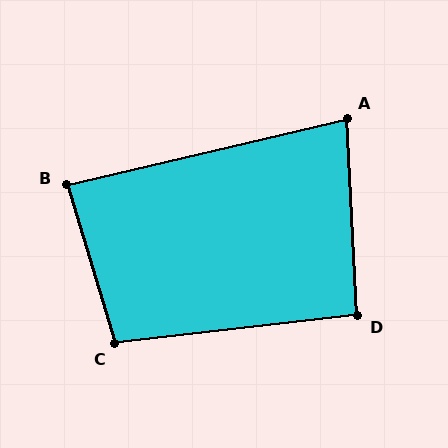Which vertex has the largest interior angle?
C, at approximately 100 degrees.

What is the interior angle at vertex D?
Approximately 93 degrees (approximately right).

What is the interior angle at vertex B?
Approximately 87 degrees (approximately right).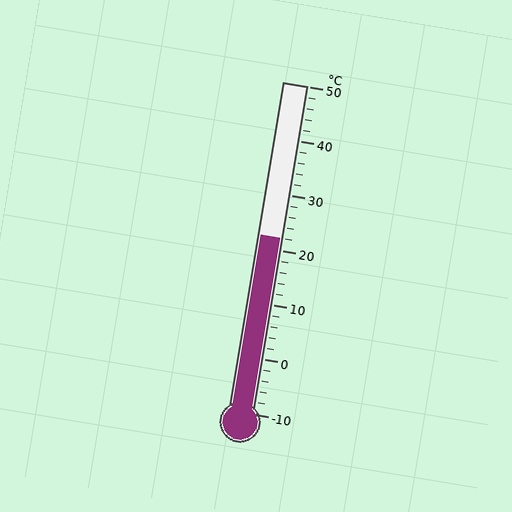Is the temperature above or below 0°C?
The temperature is above 0°C.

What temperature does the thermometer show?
The thermometer shows approximately 22°C.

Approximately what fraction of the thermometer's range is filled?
The thermometer is filled to approximately 55% of its range.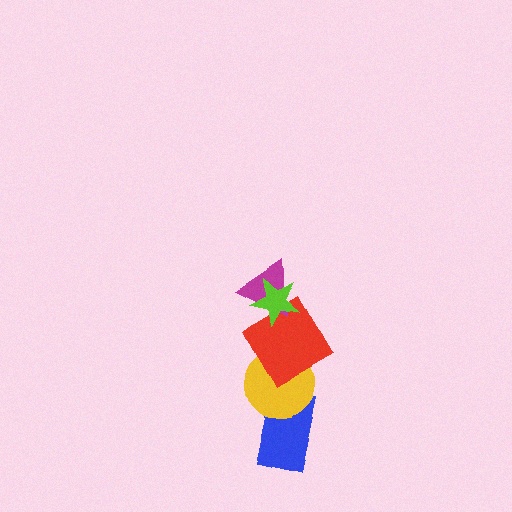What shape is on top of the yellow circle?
The red diamond is on top of the yellow circle.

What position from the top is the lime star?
The lime star is 1st from the top.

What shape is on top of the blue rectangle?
The yellow circle is on top of the blue rectangle.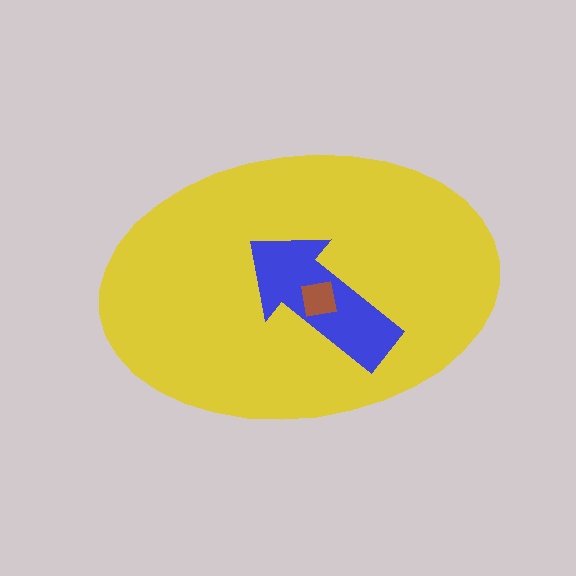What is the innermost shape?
The brown square.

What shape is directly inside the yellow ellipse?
The blue arrow.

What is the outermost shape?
The yellow ellipse.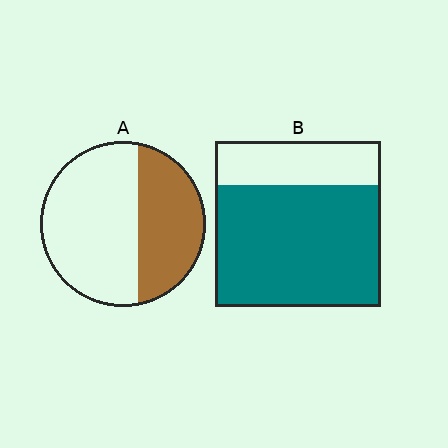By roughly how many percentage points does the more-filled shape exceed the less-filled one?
By roughly 35 percentage points (B over A).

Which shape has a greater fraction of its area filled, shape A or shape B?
Shape B.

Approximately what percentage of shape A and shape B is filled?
A is approximately 40% and B is approximately 75%.